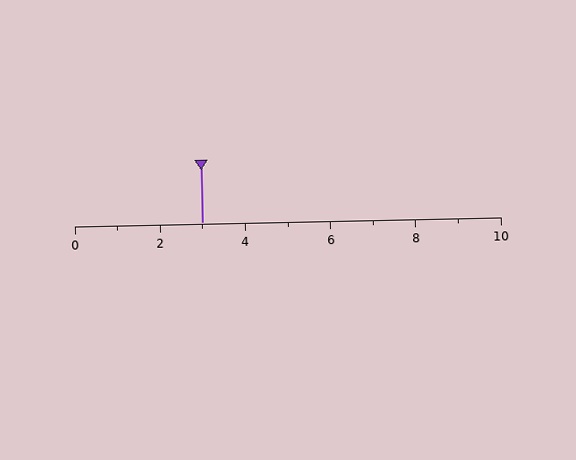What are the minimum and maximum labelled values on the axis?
The axis runs from 0 to 10.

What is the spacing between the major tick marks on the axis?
The major ticks are spaced 2 apart.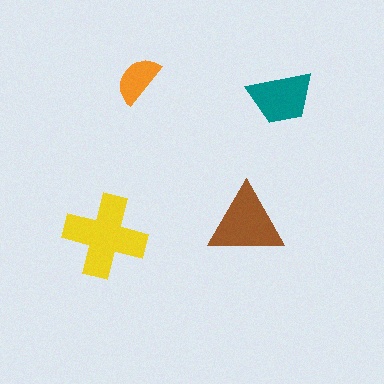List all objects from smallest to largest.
The orange semicircle, the teal trapezoid, the brown triangle, the yellow cross.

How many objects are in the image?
There are 4 objects in the image.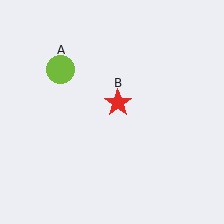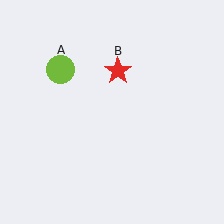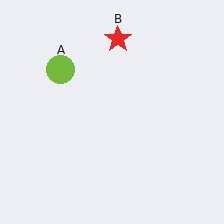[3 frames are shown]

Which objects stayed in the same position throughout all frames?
Lime circle (object A) remained stationary.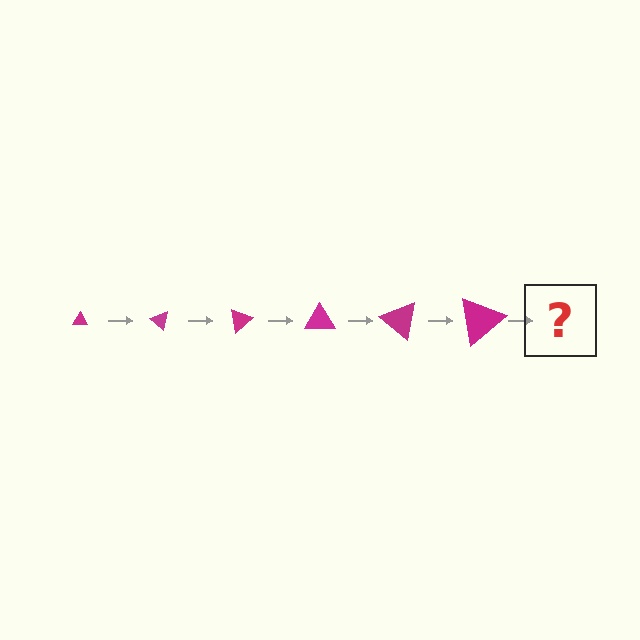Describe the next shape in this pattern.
It should be a triangle, larger than the previous one and rotated 240 degrees from the start.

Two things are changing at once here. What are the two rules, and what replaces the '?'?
The two rules are that the triangle grows larger each step and it rotates 40 degrees each step. The '?' should be a triangle, larger than the previous one and rotated 240 degrees from the start.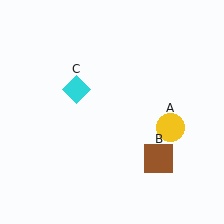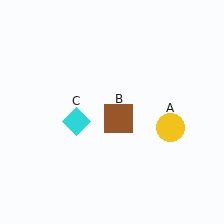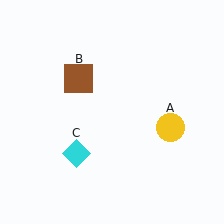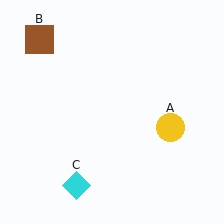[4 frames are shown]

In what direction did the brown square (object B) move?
The brown square (object B) moved up and to the left.